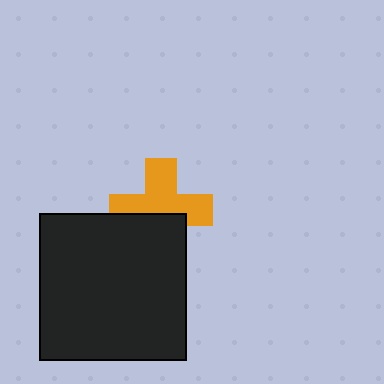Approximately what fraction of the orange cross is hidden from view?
Roughly 38% of the orange cross is hidden behind the black square.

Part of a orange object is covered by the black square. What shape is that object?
It is a cross.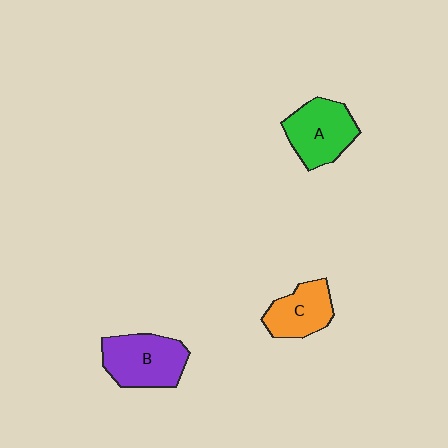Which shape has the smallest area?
Shape C (orange).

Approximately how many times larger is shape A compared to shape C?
Approximately 1.3 times.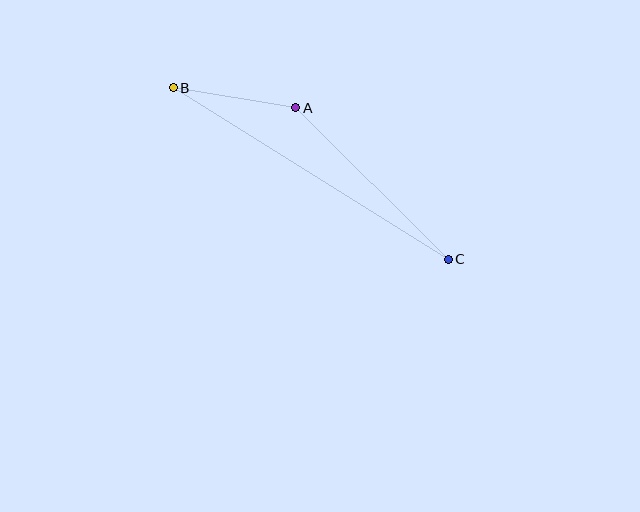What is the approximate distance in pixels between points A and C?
The distance between A and C is approximately 215 pixels.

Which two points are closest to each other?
Points A and B are closest to each other.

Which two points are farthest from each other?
Points B and C are farthest from each other.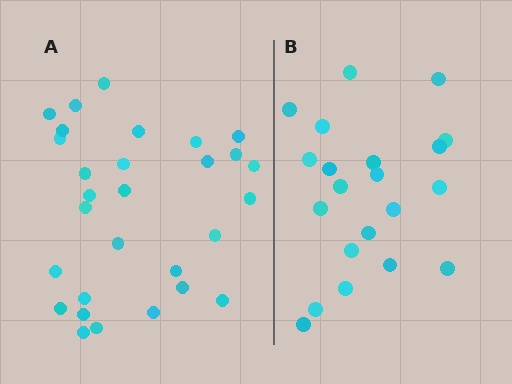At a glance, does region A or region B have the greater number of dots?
Region A (the left region) has more dots.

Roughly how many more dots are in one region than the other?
Region A has roughly 8 or so more dots than region B.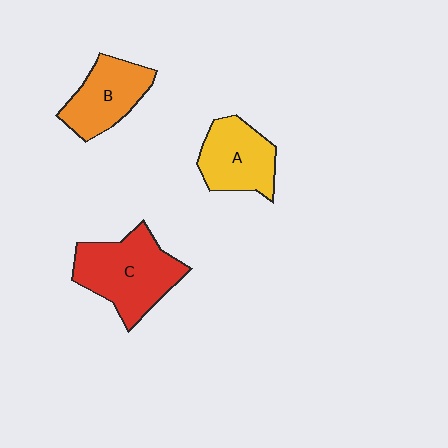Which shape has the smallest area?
Shape B (orange).